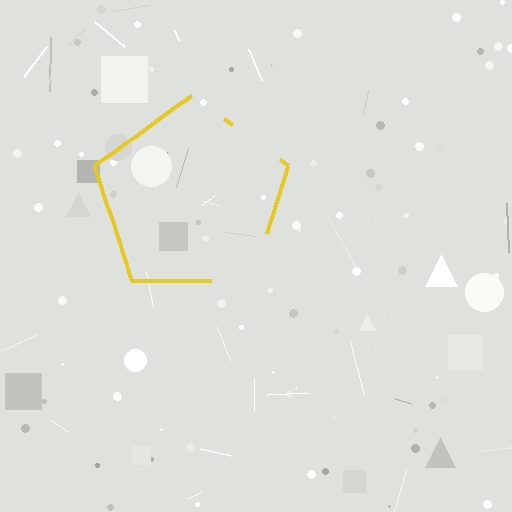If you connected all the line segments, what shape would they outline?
They would outline a pentagon.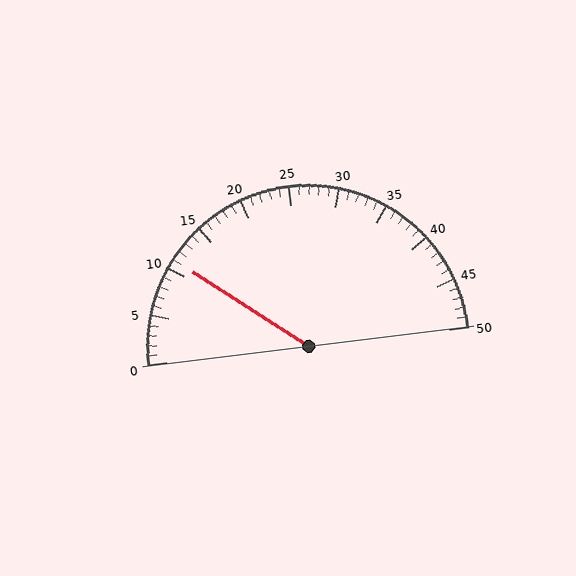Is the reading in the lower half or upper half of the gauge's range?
The reading is in the lower half of the range (0 to 50).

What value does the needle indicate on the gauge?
The needle indicates approximately 11.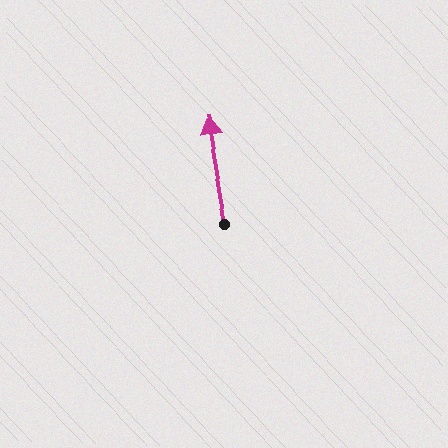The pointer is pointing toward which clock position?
Roughly 12 o'clock.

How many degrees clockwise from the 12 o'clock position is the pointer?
Approximately 350 degrees.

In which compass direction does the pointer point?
North.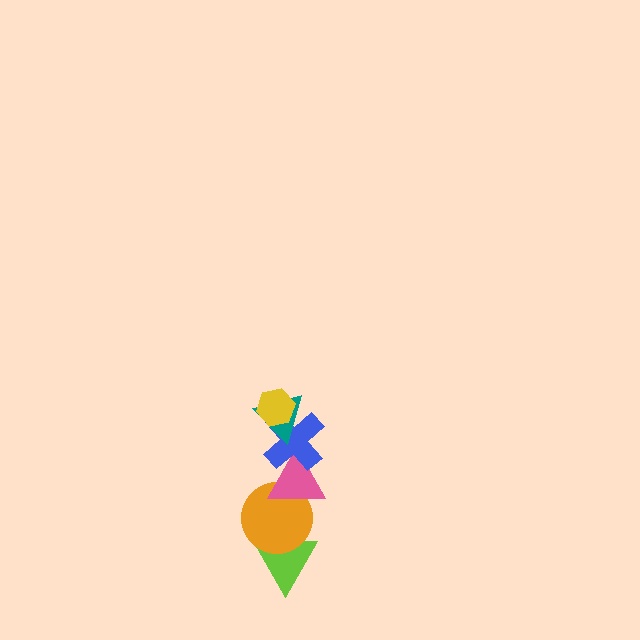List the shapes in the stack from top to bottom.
From top to bottom: the yellow hexagon, the teal triangle, the blue cross, the pink triangle, the orange circle, the lime triangle.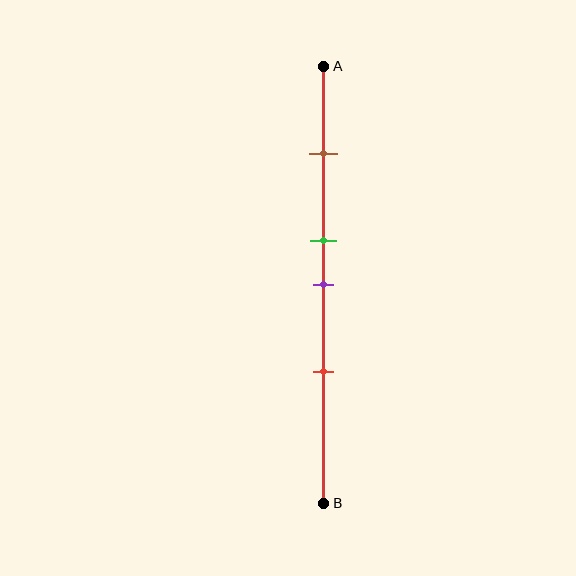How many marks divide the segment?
There are 4 marks dividing the segment.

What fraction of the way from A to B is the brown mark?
The brown mark is approximately 20% (0.2) of the way from A to B.